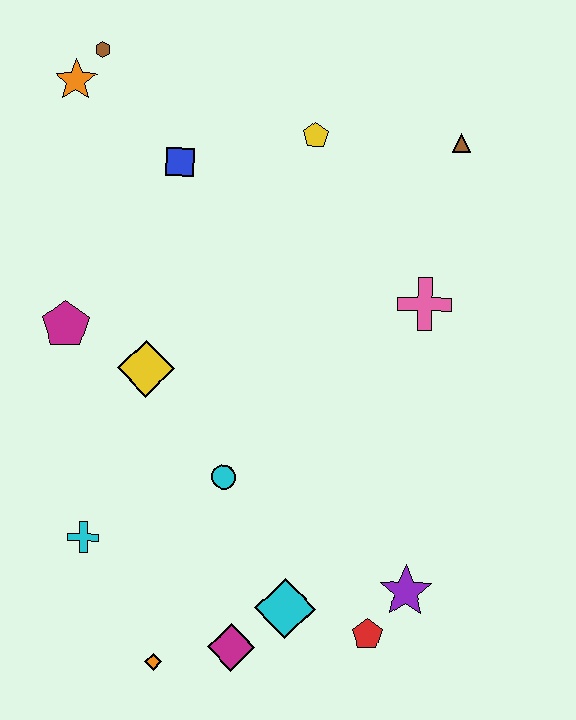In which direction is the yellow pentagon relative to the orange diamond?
The yellow pentagon is above the orange diamond.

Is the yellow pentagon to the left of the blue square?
No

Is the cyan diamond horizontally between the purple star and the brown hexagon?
Yes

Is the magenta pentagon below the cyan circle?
No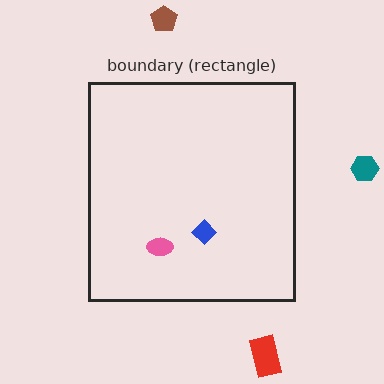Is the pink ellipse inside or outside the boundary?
Inside.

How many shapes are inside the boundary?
2 inside, 3 outside.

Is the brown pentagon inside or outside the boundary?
Outside.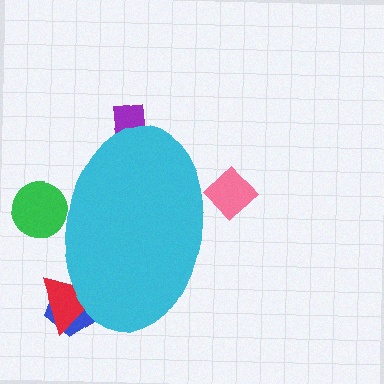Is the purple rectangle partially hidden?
Yes, the purple rectangle is partially hidden behind the cyan ellipse.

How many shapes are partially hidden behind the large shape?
5 shapes are partially hidden.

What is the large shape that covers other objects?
A cyan ellipse.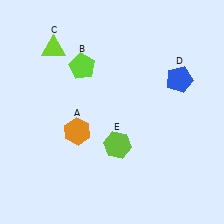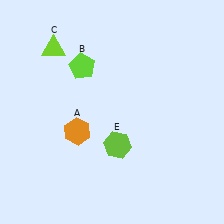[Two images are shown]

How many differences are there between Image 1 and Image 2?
There is 1 difference between the two images.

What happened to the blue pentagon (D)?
The blue pentagon (D) was removed in Image 2. It was in the top-right area of Image 1.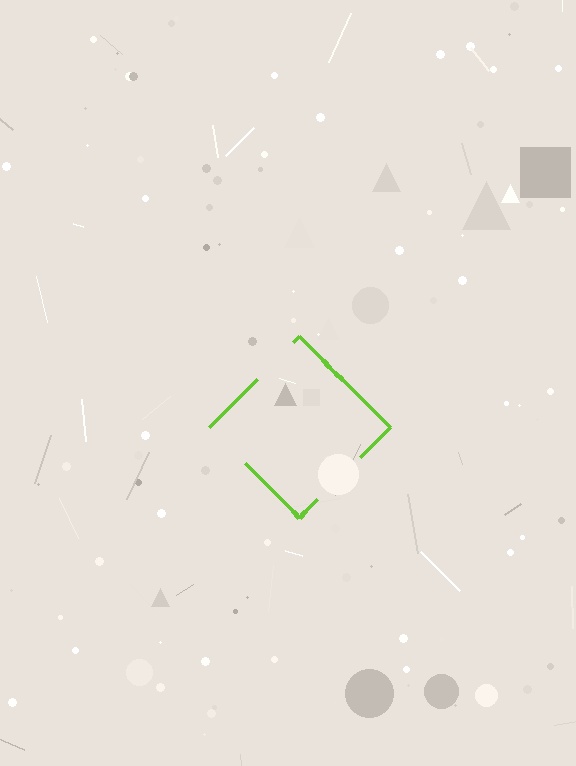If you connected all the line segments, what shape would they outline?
They would outline a diamond.